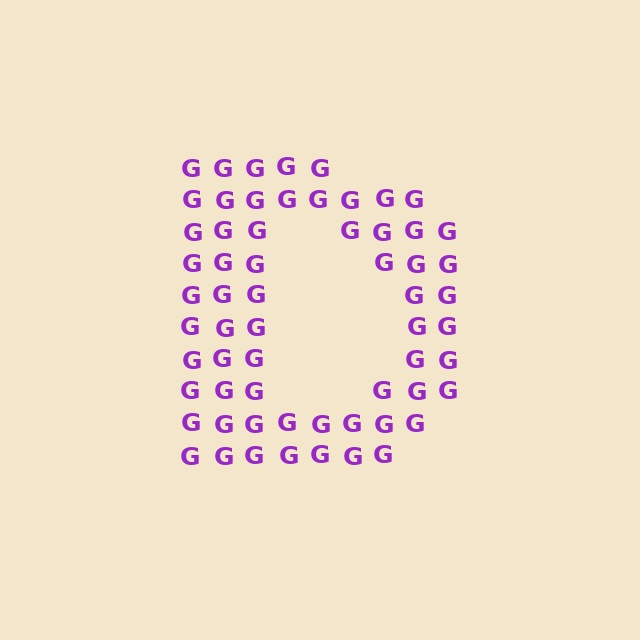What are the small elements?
The small elements are letter G's.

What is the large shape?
The large shape is the letter D.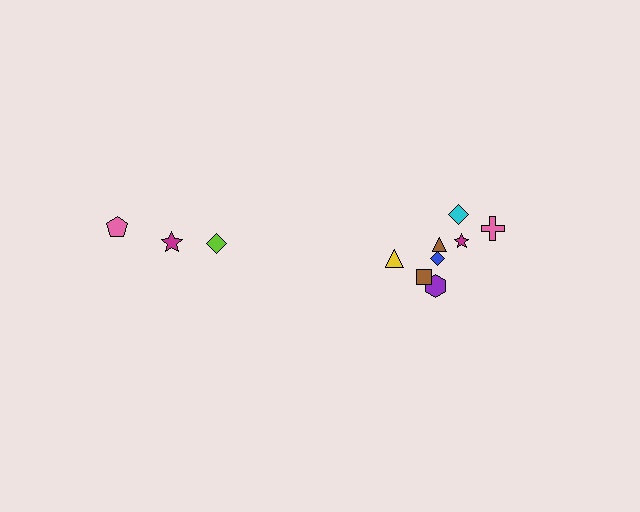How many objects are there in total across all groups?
There are 11 objects.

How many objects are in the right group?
There are 8 objects.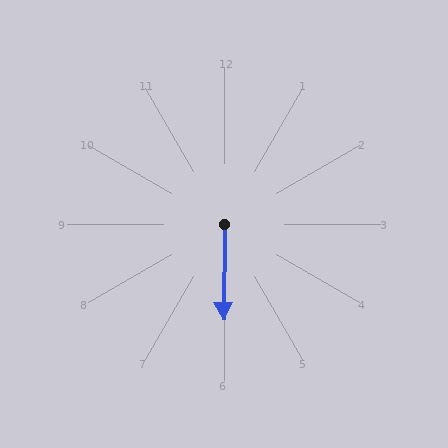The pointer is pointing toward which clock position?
Roughly 6 o'clock.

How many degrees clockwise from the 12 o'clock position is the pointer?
Approximately 180 degrees.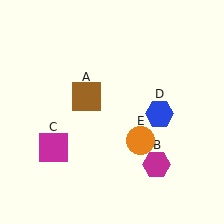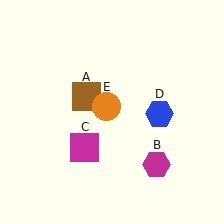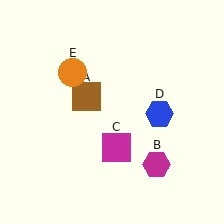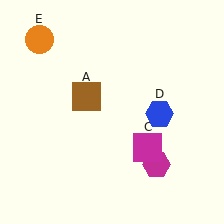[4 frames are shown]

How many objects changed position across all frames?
2 objects changed position: magenta square (object C), orange circle (object E).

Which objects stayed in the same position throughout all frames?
Brown square (object A) and magenta hexagon (object B) and blue hexagon (object D) remained stationary.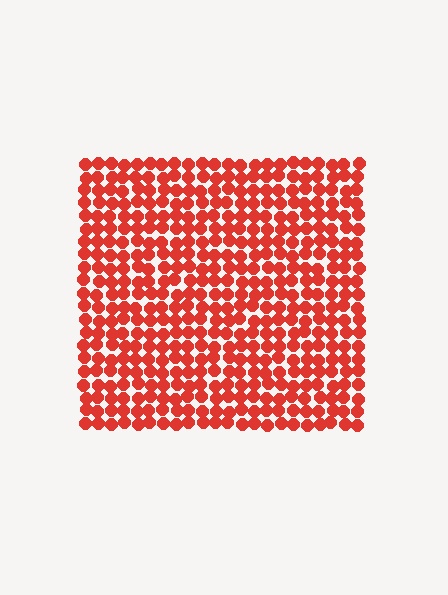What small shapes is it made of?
It is made of small circles.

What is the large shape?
The large shape is a square.